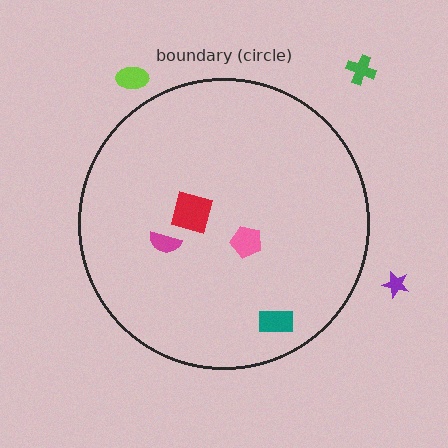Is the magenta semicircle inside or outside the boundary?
Inside.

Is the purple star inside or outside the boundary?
Outside.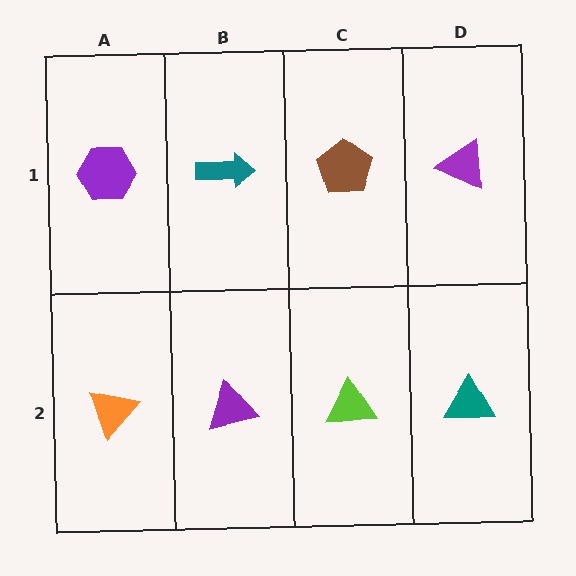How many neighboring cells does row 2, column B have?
3.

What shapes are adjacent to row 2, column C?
A brown pentagon (row 1, column C), a purple triangle (row 2, column B), a teal triangle (row 2, column D).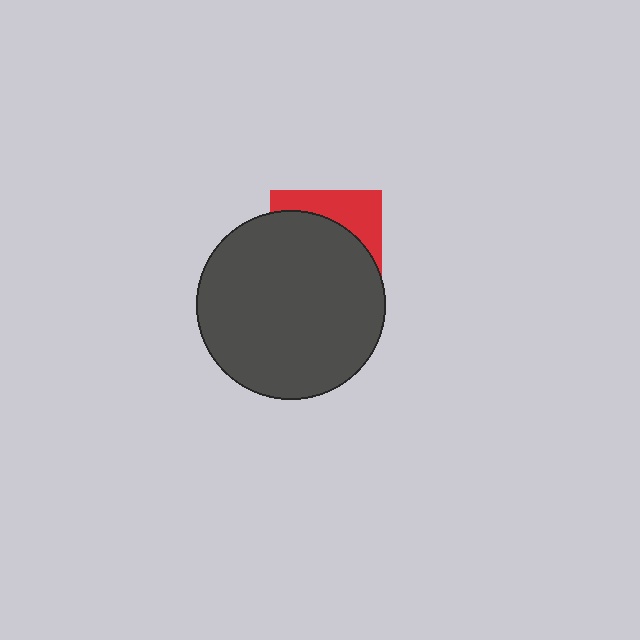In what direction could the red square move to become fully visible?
The red square could move up. That would shift it out from behind the dark gray circle entirely.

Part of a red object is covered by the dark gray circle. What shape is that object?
It is a square.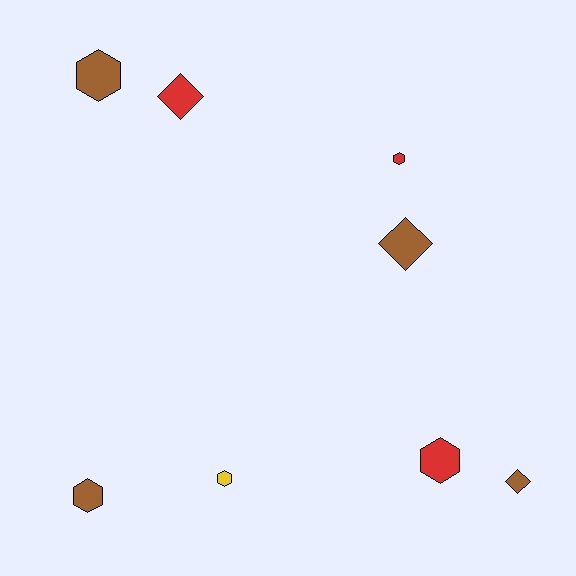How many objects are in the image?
There are 8 objects.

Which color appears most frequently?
Brown, with 4 objects.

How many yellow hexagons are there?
There is 1 yellow hexagon.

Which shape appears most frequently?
Hexagon, with 5 objects.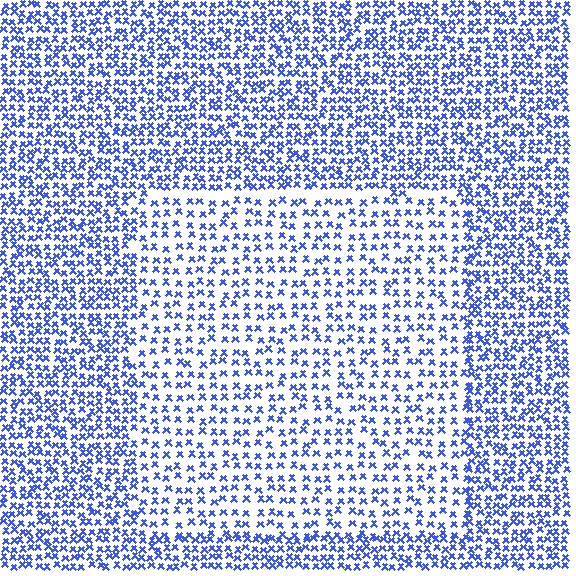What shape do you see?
I see a rectangle.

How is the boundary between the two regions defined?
The boundary is defined by a change in element density (approximately 1.8x ratio). All elements are the same color, size, and shape.